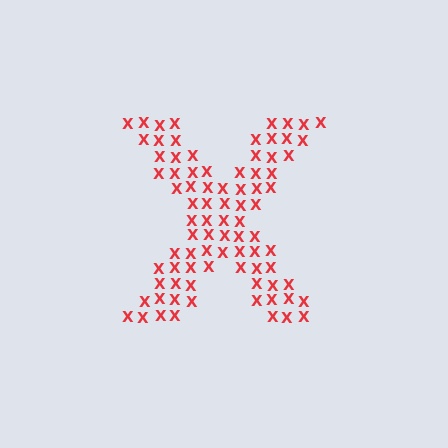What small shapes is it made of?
It is made of small letter X's.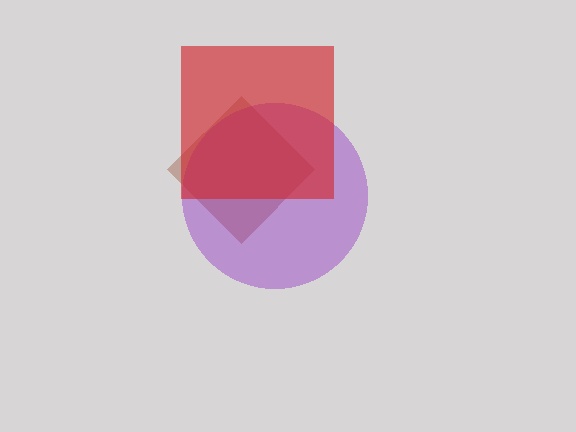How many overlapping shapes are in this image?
There are 3 overlapping shapes in the image.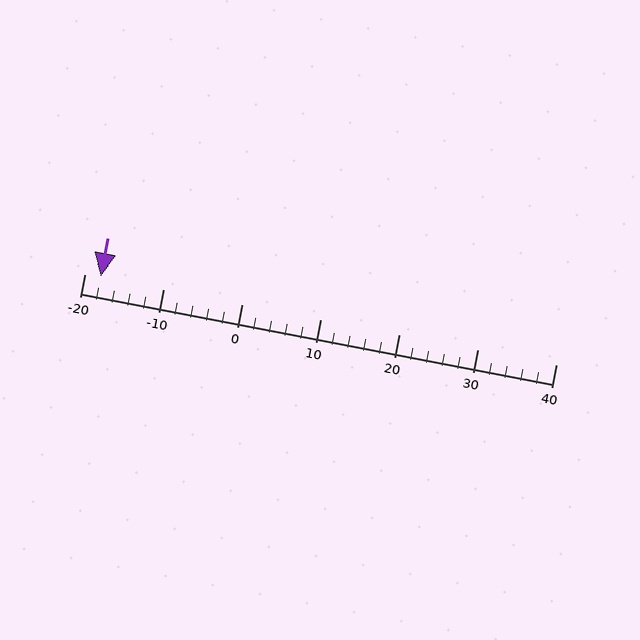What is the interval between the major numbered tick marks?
The major tick marks are spaced 10 units apart.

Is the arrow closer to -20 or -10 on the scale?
The arrow is closer to -20.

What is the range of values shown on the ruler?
The ruler shows values from -20 to 40.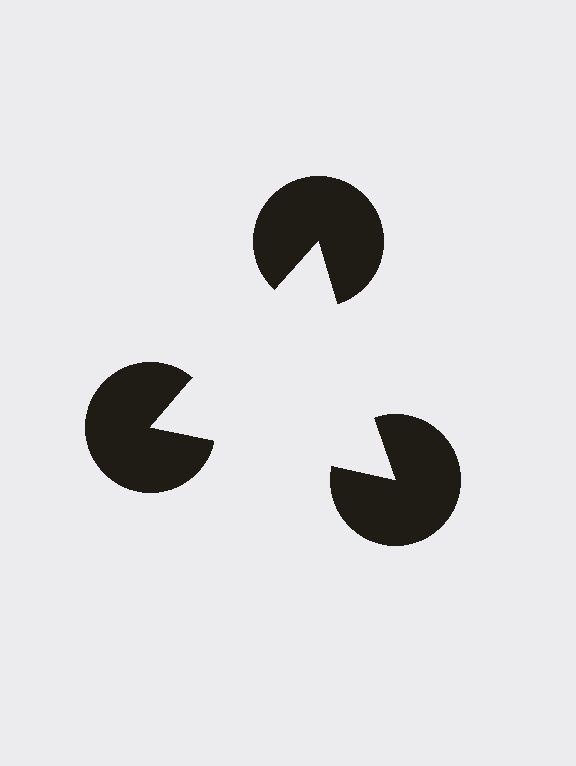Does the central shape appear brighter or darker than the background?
It typically appears slightly brighter than the background, even though no actual brightness change is drawn.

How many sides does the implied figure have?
3 sides.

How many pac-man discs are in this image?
There are 3 — one at each vertex of the illusory triangle.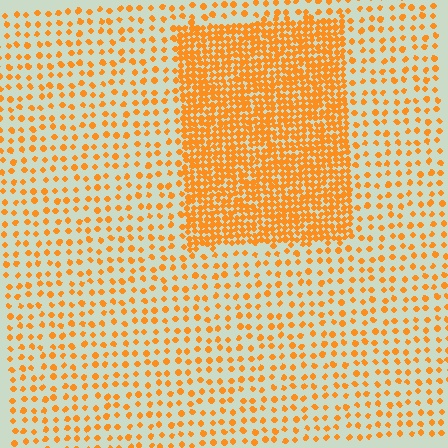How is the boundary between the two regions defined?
The boundary is defined by a change in element density (approximately 3.0x ratio). All elements are the same color, size, and shape.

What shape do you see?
I see a rectangle.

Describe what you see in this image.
The image contains small orange elements arranged at two different densities. A rectangle-shaped region is visible where the elements are more densely packed than the surrounding area.